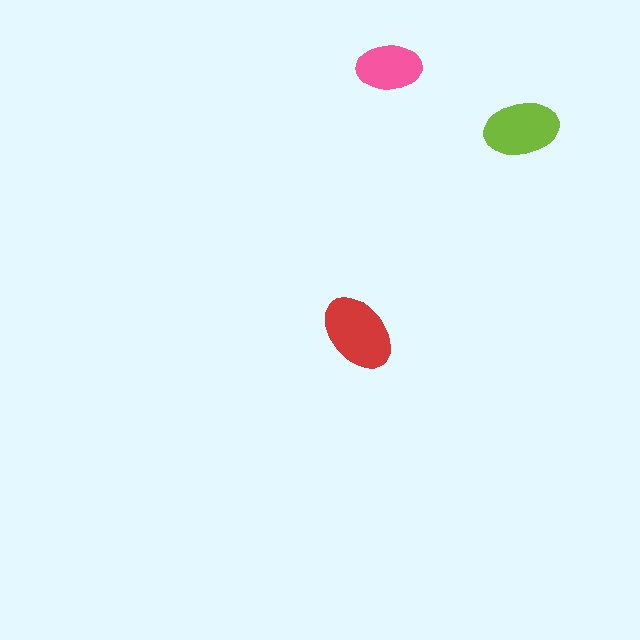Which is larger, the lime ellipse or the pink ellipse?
The lime one.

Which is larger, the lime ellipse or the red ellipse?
The red one.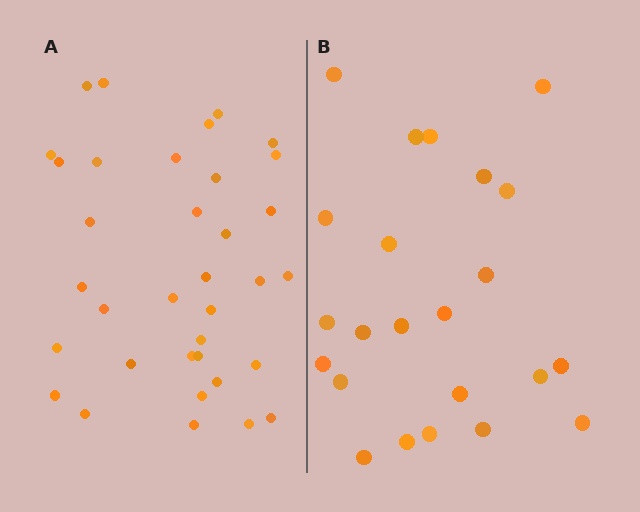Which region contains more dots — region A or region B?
Region A (the left region) has more dots.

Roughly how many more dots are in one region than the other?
Region A has roughly 12 or so more dots than region B.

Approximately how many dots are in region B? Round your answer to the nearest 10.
About 20 dots. (The exact count is 23, which rounds to 20.)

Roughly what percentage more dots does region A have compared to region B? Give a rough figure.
About 50% more.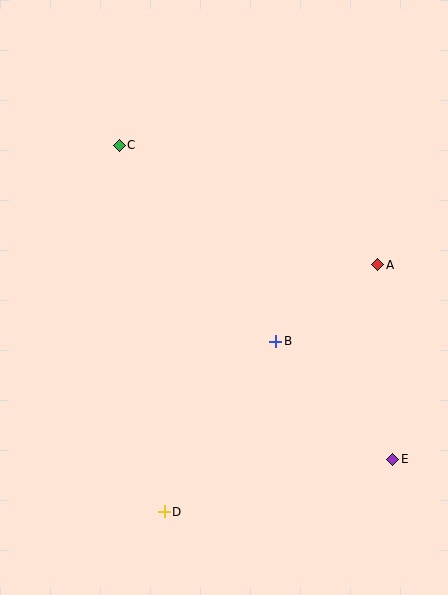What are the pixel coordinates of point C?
Point C is at (119, 145).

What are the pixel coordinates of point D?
Point D is at (164, 512).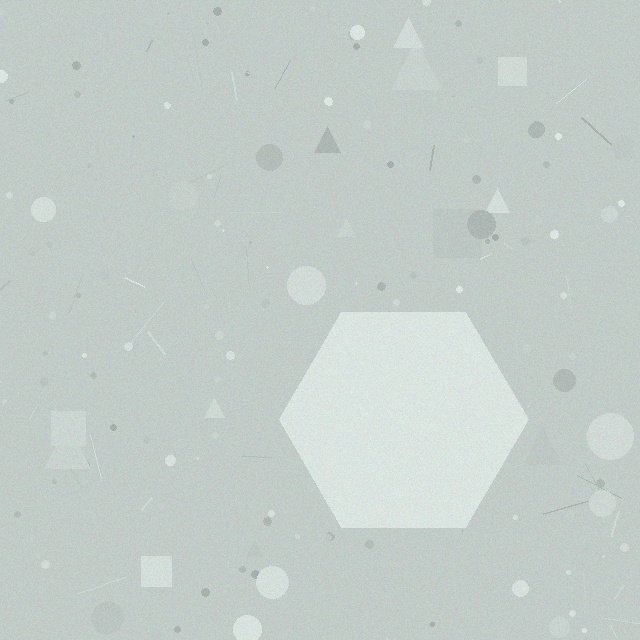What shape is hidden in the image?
A hexagon is hidden in the image.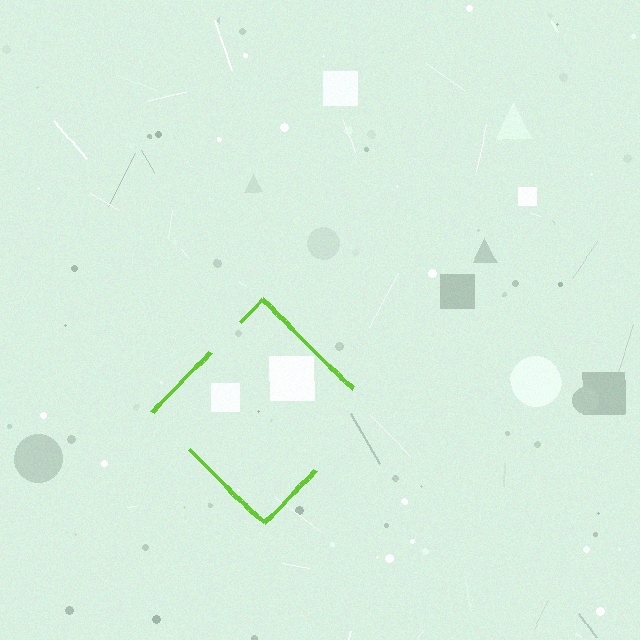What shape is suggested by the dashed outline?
The dashed outline suggests a diamond.